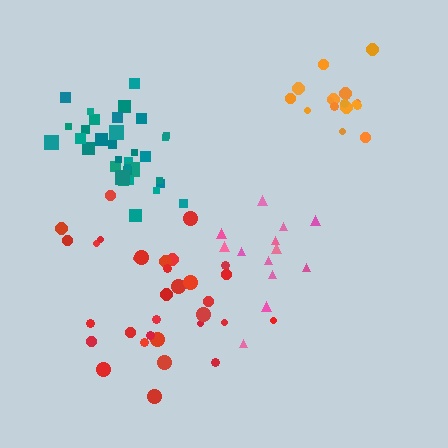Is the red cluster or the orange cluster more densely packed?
Orange.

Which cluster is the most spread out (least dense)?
Pink.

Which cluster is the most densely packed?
Orange.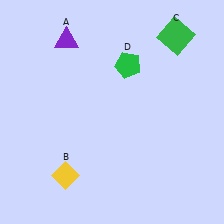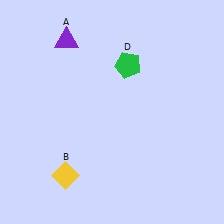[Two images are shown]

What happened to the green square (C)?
The green square (C) was removed in Image 2. It was in the top-right area of Image 1.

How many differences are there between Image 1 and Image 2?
There is 1 difference between the two images.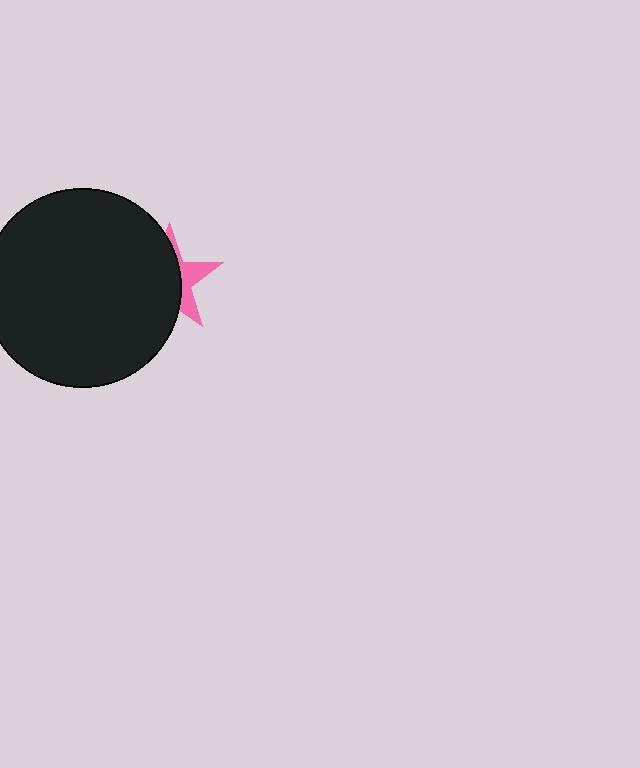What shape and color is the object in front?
The object in front is a black circle.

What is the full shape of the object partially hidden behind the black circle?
The partially hidden object is a pink star.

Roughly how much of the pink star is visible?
A small part of it is visible (roughly 34%).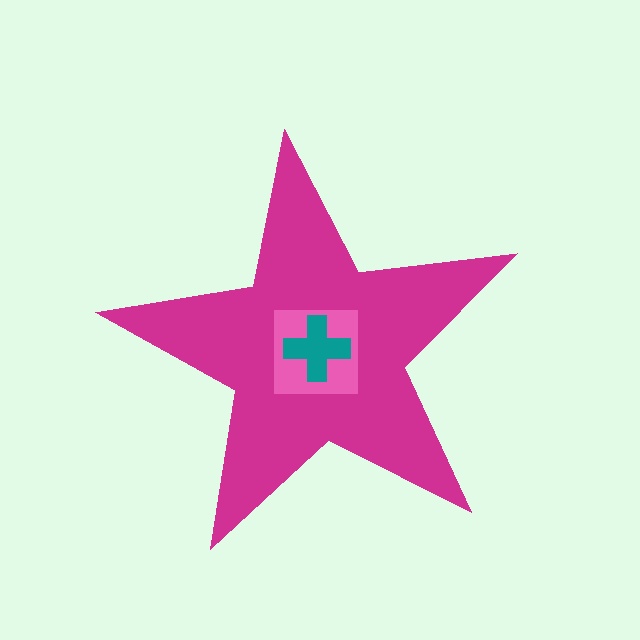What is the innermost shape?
The teal cross.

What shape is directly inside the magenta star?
The pink square.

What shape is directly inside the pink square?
The teal cross.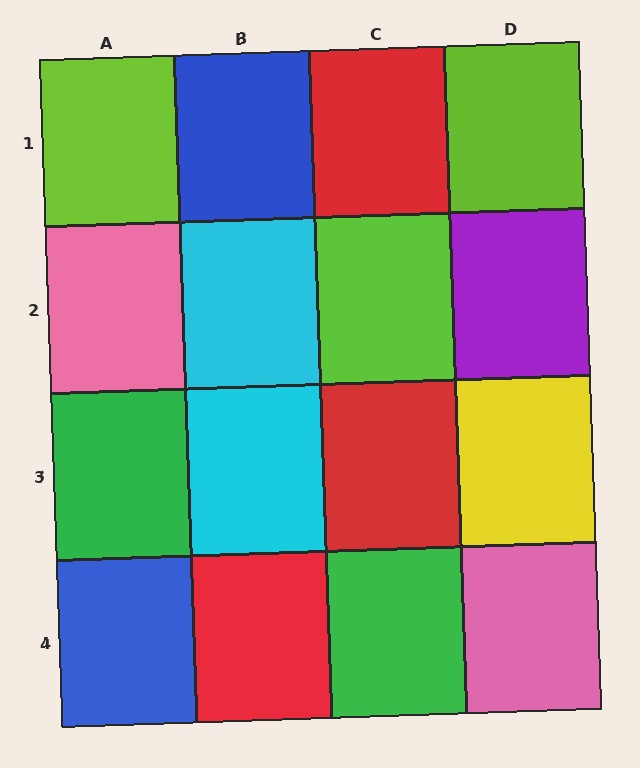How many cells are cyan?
2 cells are cyan.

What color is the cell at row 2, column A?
Pink.